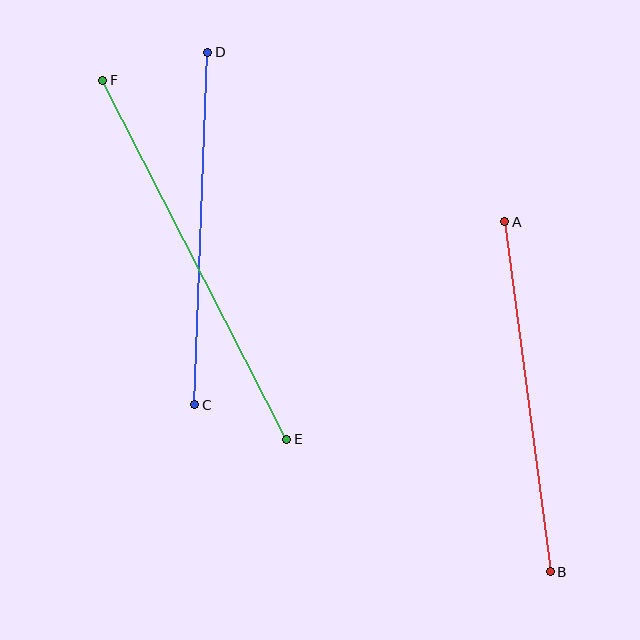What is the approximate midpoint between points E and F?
The midpoint is at approximately (195, 260) pixels.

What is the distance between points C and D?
The distance is approximately 353 pixels.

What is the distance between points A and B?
The distance is approximately 353 pixels.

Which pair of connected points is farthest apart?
Points E and F are farthest apart.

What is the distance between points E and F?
The distance is approximately 403 pixels.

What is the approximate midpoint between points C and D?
The midpoint is at approximately (201, 229) pixels.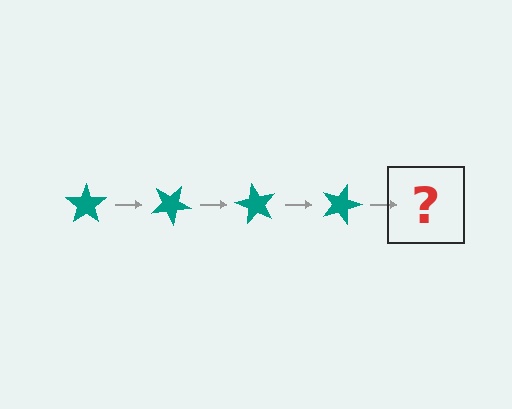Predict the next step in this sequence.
The next step is a teal star rotated 120 degrees.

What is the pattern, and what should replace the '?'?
The pattern is that the star rotates 30 degrees each step. The '?' should be a teal star rotated 120 degrees.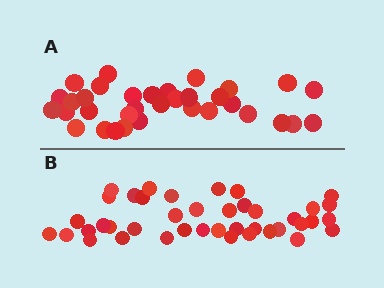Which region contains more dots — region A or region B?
Region B (the bottom region) has more dots.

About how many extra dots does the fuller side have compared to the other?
Region B has roughly 8 or so more dots than region A.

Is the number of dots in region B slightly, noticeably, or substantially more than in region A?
Region B has only slightly more — the two regions are fairly close. The ratio is roughly 1.2 to 1.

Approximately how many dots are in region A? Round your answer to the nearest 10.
About 30 dots. (The exact count is 34, which rounds to 30.)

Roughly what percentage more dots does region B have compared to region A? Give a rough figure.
About 20% more.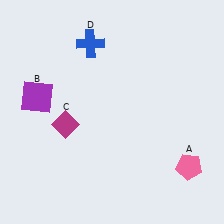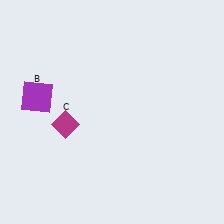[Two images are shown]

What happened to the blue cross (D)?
The blue cross (D) was removed in Image 2. It was in the top-left area of Image 1.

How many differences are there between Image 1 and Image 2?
There are 2 differences between the two images.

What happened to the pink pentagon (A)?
The pink pentagon (A) was removed in Image 2. It was in the bottom-right area of Image 1.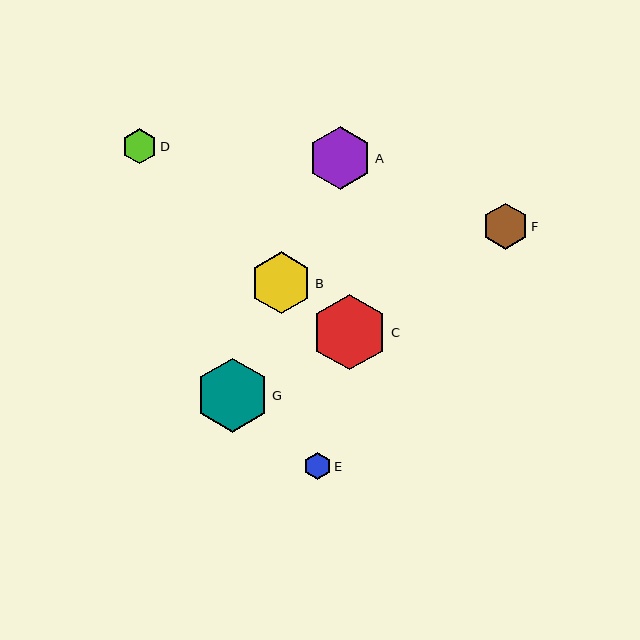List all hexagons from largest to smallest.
From largest to smallest: C, G, A, B, F, D, E.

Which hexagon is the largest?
Hexagon C is the largest with a size of approximately 76 pixels.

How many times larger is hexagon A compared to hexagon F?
Hexagon A is approximately 1.4 times the size of hexagon F.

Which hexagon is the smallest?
Hexagon E is the smallest with a size of approximately 27 pixels.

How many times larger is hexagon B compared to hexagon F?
Hexagon B is approximately 1.4 times the size of hexagon F.